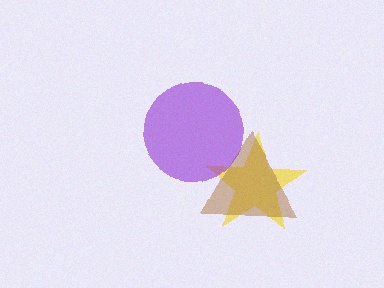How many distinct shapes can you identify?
There are 3 distinct shapes: a yellow star, a brown triangle, a purple circle.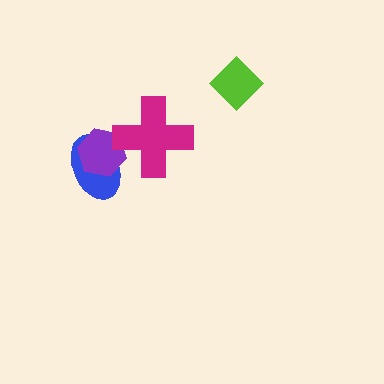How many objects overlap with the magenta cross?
2 objects overlap with the magenta cross.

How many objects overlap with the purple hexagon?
2 objects overlap with the purple hexagon.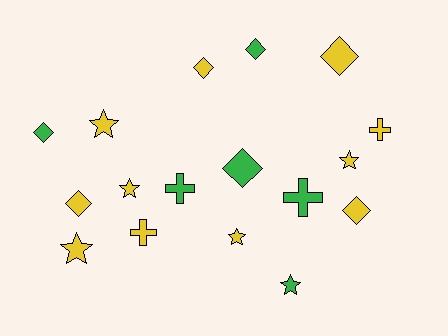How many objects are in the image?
There are 17 objects.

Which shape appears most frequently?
Diamond, with 7 objects.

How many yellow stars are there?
There are 5 yellow stars.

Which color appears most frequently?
Yellow, with 11 objects.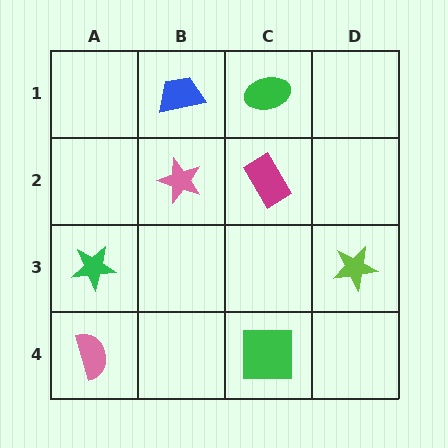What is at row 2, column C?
A magenta rectangle.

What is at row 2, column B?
A pink star.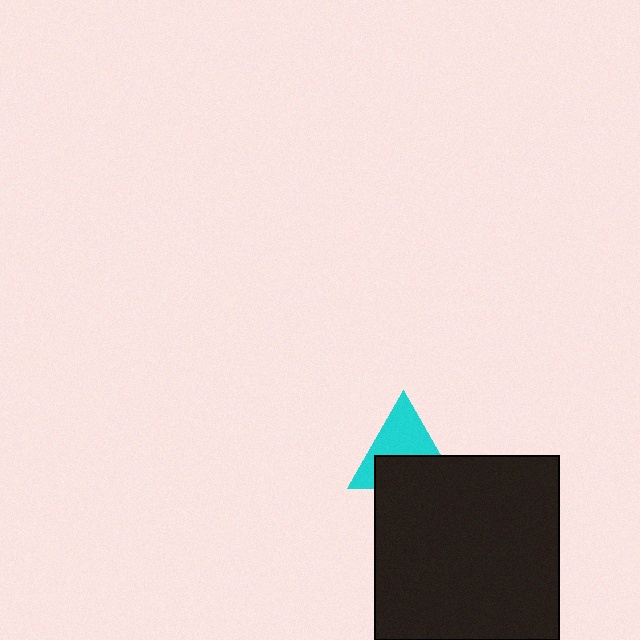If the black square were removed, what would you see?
You would see the complete cyan triangle.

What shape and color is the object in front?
The object in front is a black square.